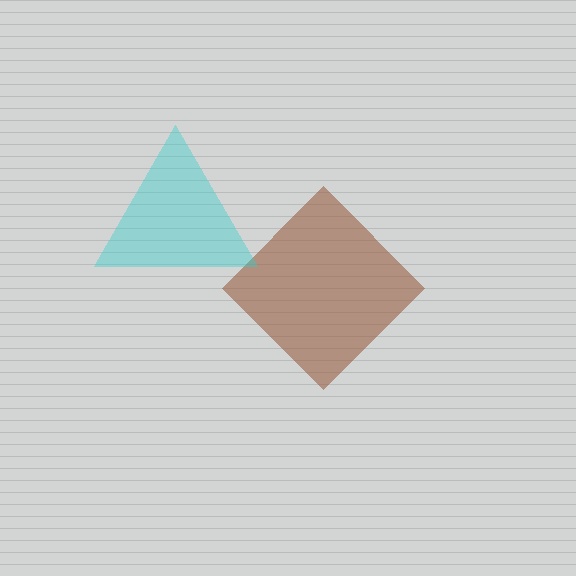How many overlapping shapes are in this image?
There are 2 overlapping shapes in the image.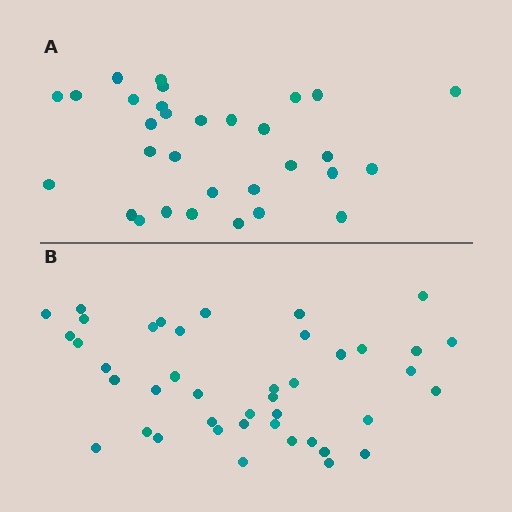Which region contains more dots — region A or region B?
Region B (the bottom region) has more dots.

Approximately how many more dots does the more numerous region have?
Region B has roughly 12 or so more dots than region A.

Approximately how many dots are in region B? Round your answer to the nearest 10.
About 40 dots. (The exact count is 42, which rounds to 40.)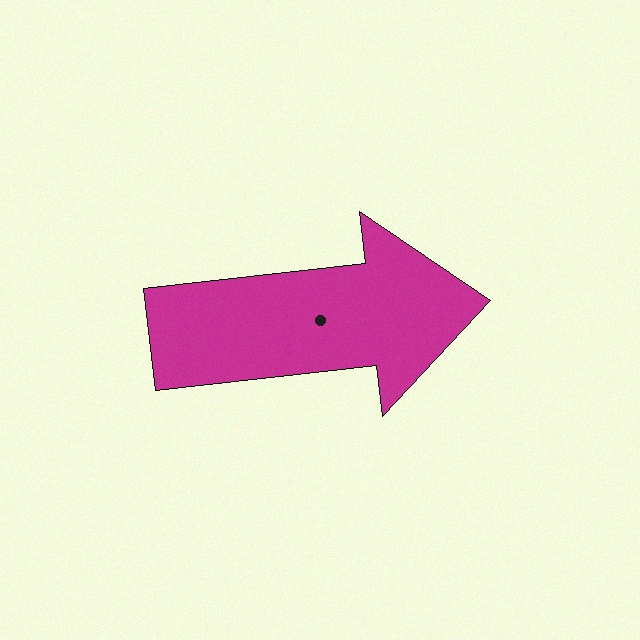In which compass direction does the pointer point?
East.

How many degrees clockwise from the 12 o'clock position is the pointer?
Approximately 84 degrees.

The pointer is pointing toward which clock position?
Roughly 3 o'clock.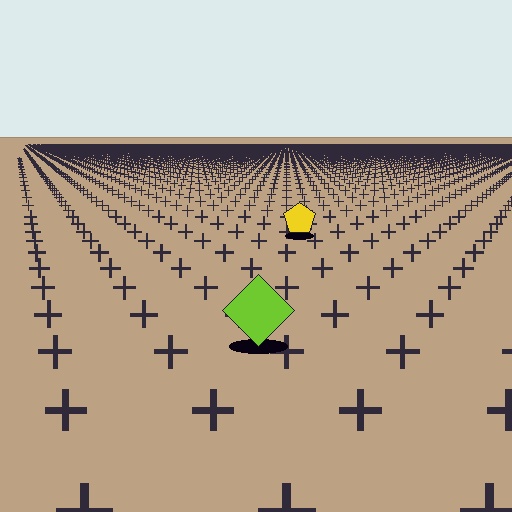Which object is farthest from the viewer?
The yellow pentagon is farthest from the viewer. It appears smaller and the ground texture around it is denser.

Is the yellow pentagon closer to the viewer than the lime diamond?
No. The lime diamond is closer — you can tell from the texture gradient: the ground texture is coarser near it.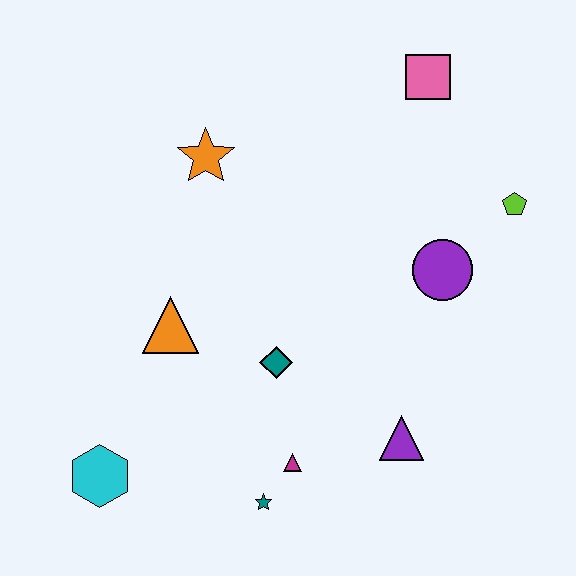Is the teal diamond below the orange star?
Yes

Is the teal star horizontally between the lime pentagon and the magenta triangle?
No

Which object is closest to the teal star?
The magenta triangle is closest to the teal star.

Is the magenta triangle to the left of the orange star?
No